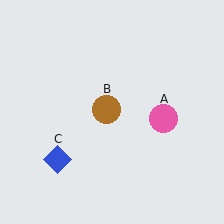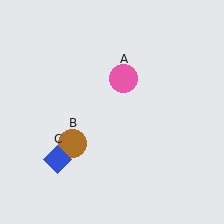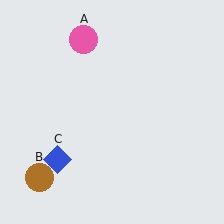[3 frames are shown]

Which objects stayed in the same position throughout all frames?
Blue diamond (object C) remained stationary.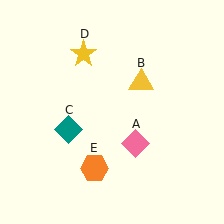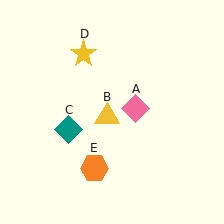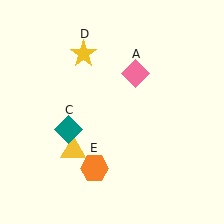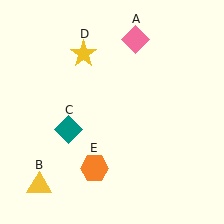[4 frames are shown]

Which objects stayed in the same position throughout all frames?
Teal diamond (object C) and yellow star (object D) and orange hexagon (object E) remained stationary.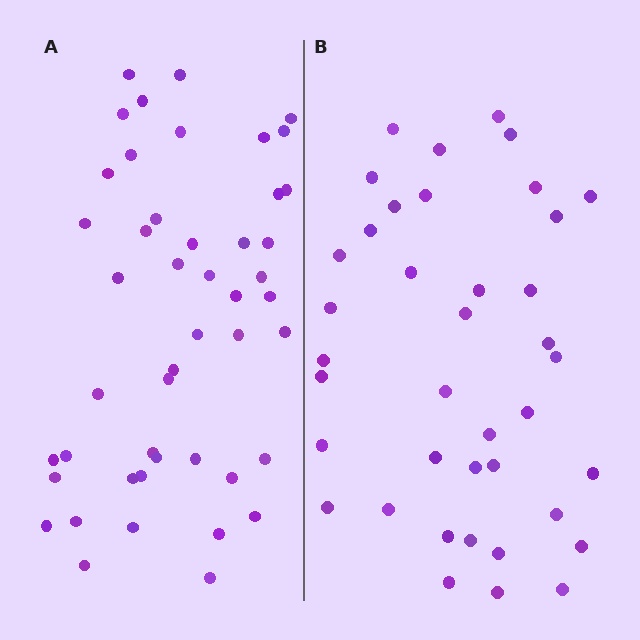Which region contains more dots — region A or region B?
Region A (the left region) has more dots.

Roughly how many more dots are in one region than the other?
Region A has roughly 8 or so more dots than region B.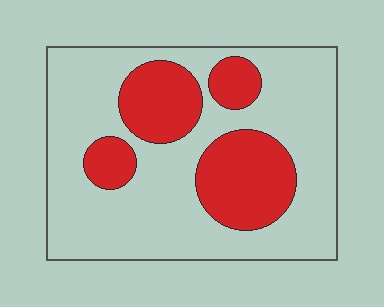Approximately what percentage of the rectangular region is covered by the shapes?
Approximately 30%.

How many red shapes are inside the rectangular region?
4.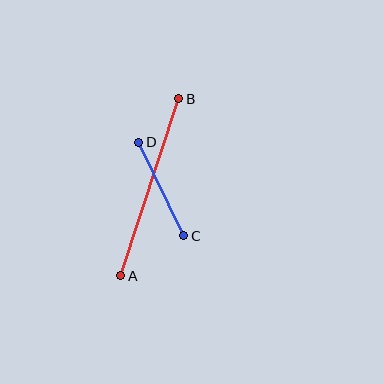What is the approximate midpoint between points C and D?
The midpoint is at approximately (161, 189) pixels.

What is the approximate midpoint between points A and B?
The midpoint is at approximately (150, 187) pixels.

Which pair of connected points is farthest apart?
Points A and B are farthest apart.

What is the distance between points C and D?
The distance is approximately 104 pixels.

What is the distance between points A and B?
The distance is approximately 186 pixels.